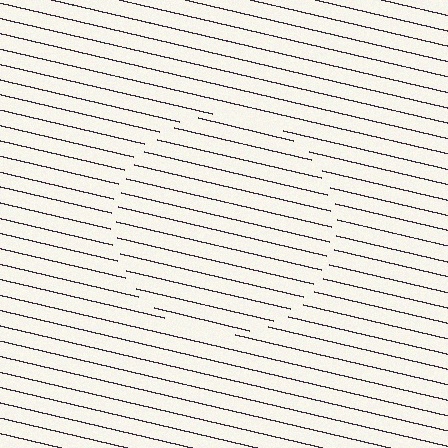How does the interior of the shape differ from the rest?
The interior of the shape contains the same grating, shifted by half a period — the contour is defined by the phase discontinuity where line-ends from the inner and outer gratings abut.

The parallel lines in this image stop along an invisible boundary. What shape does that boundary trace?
An illusory circle. The interior of the shape contains the same grating, shifted by half a period — the contour is defined by the phase discontinuity where line-ends from the inner and outer gratings abut.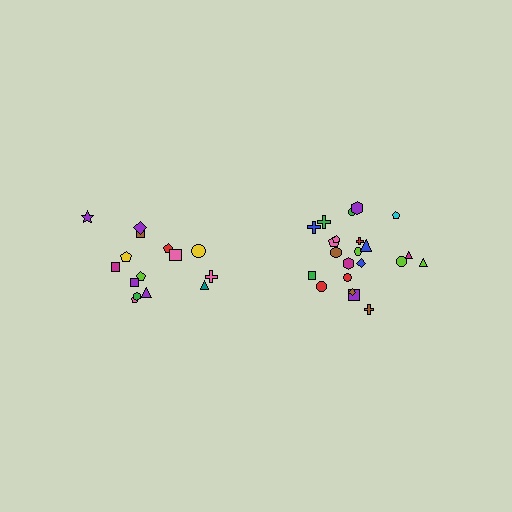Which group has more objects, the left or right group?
The right group.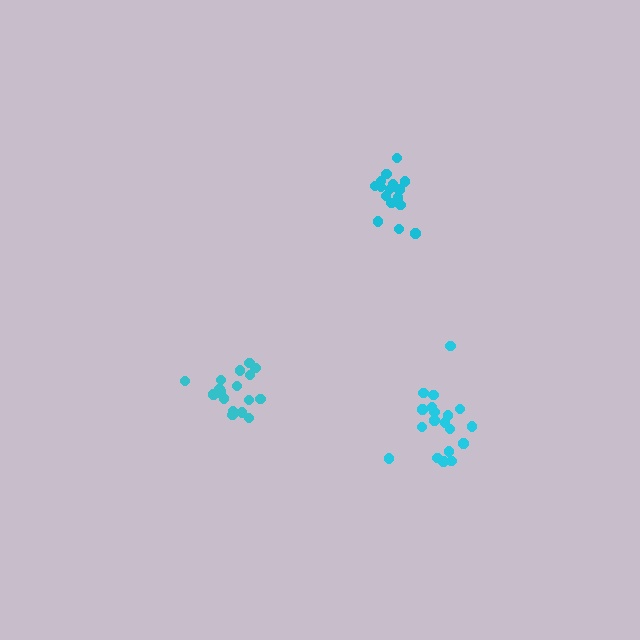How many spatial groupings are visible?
There are 3 spatial groupings.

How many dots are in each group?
Group 1: 18 dots, Group 2: 16 dots, Group 3: 19 dots (53 total).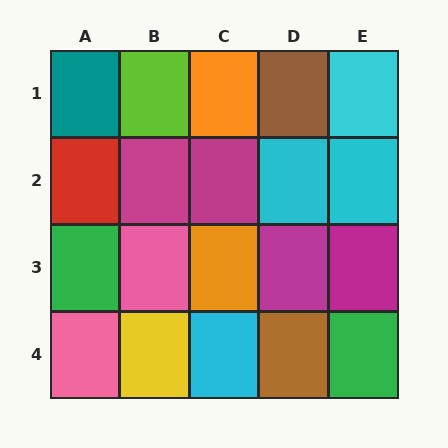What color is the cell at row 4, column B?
Yellow.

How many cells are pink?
2 cells are pink.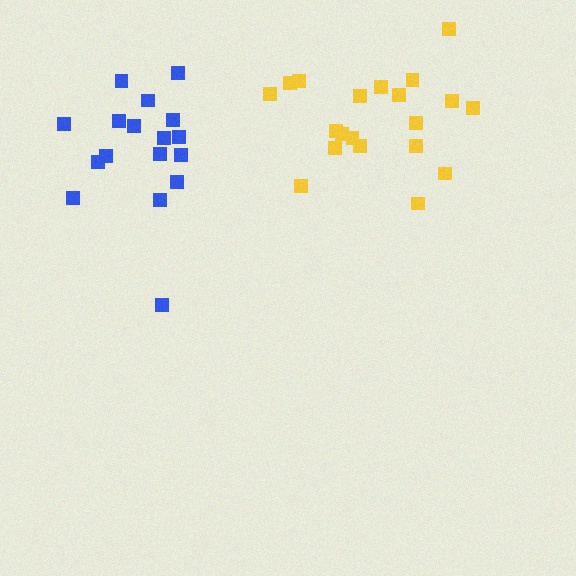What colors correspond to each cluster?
The clusters are colored: blue, yellow.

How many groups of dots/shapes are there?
There are 2 groups.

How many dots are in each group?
Group 1: 17 dots, Group 2: 20 dots (37 total).